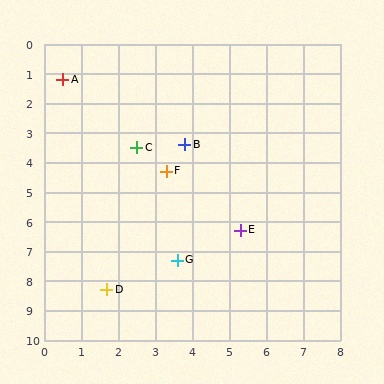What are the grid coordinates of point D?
Point D is at approximately (1.7, 8.3).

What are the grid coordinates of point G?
Point G is at approximately (3.6, 7.3).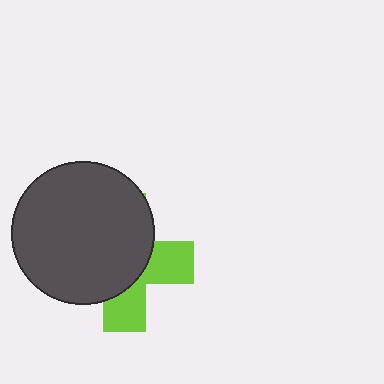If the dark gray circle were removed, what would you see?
You would see the complete lime cross.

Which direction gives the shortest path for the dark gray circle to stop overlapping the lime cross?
Moving toward the upper-left gives the shortest separation.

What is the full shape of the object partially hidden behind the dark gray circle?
The partially hidden object is a lime cross.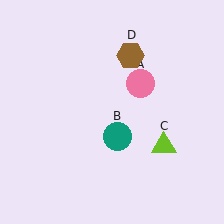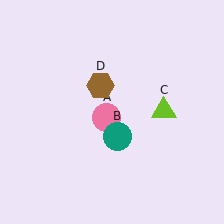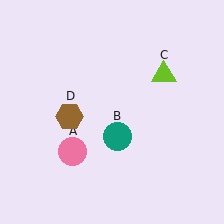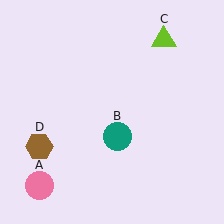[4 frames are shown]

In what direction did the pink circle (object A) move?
The pink circle (object A) moved down and to the left.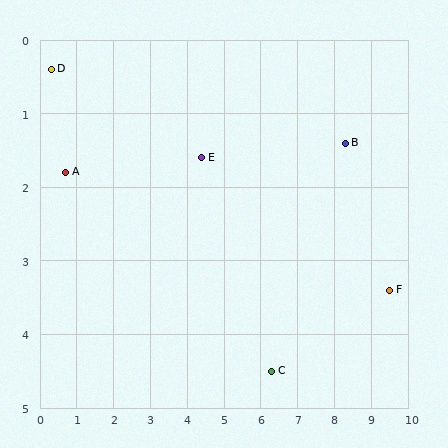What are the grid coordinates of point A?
Point A is at approximately (0.7, 1.8).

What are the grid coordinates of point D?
Point D is at approximately (0.3, 0.4).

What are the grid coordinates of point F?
Point F is at approximately (9.5, 3.4).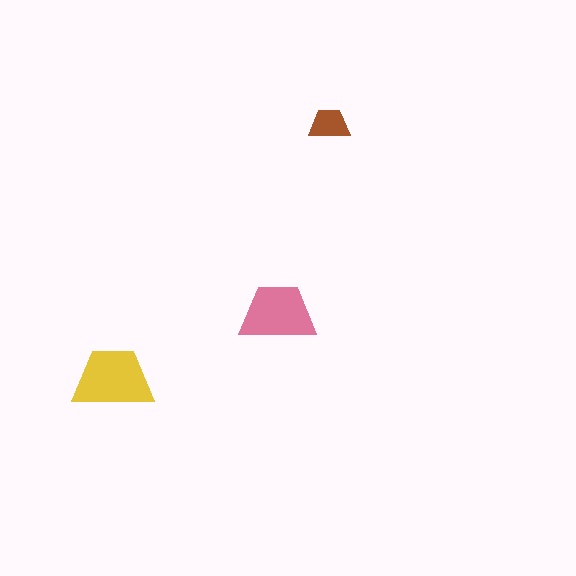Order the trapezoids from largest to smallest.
the yellow one, the pink one, the brown one.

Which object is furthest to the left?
The yellow trapezoid is leftmost.